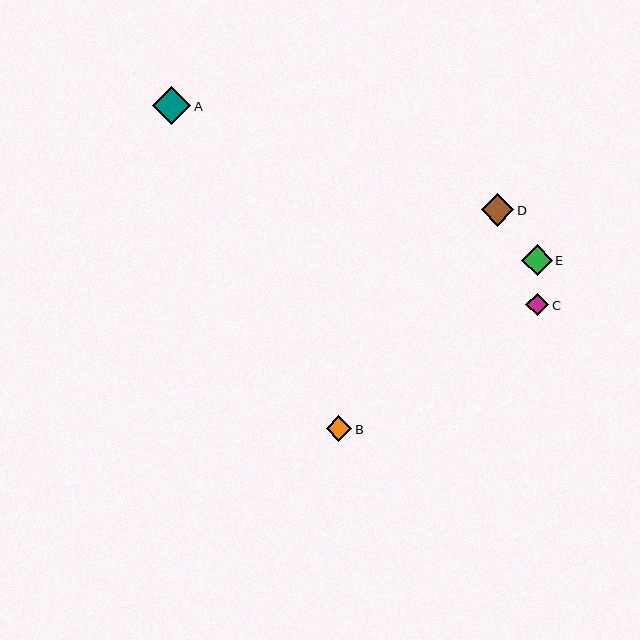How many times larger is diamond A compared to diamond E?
Diamond A is approximately 1.3 times the size of diamond E.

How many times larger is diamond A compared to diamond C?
Diamond A is approximately 1.7 times the size of diamond C.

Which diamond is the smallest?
Diamond C is the smallest with a size of approximately 23 pixels.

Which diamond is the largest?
Diamond A is the largest with a size of approximately 38 pixels.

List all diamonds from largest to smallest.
From largest to smallest: A, D, E, B, C.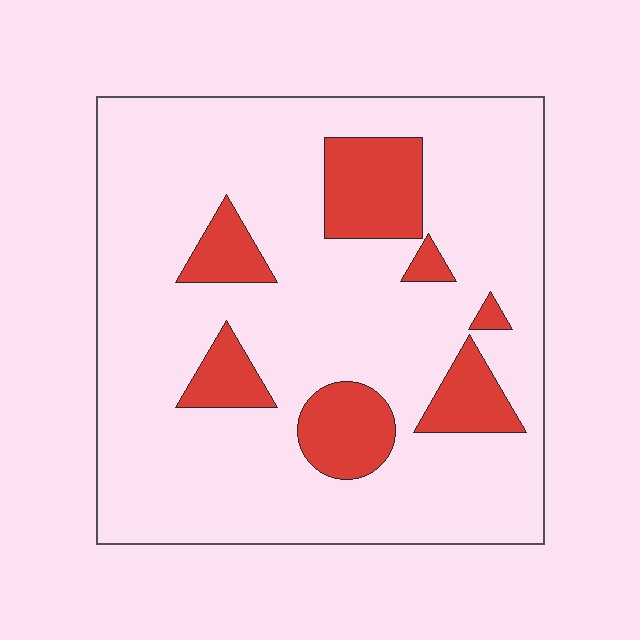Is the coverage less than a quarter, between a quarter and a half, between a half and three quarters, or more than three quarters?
Less than a quarter.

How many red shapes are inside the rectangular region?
7.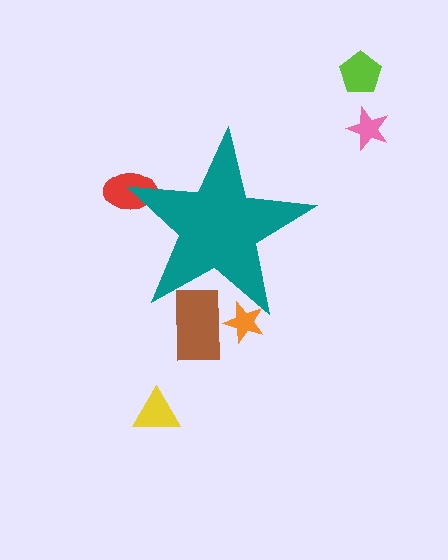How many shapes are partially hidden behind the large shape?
3 shapes are partially hidden.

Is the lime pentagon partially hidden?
No, the lime pentagon is fully visible.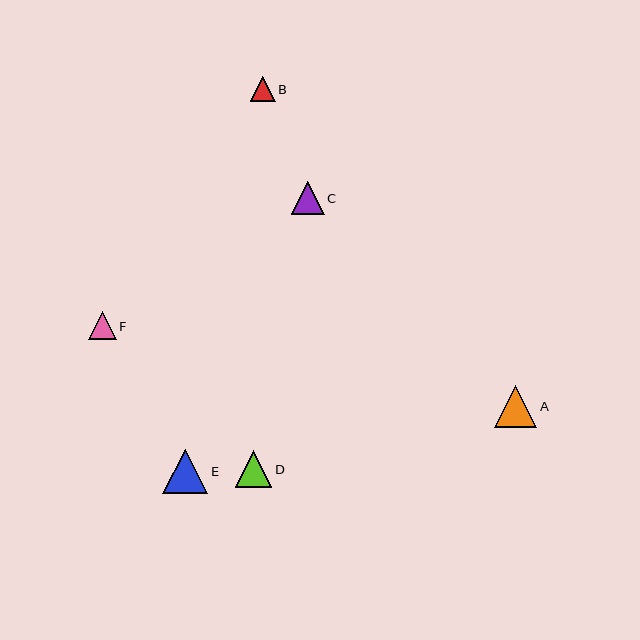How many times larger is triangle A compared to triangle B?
Triangle A is approximately 1.7 times the size of triangle B.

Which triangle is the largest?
Triangle E is the largest with a size of approximately 45 pixels.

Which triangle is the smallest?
Triangle B is the smallest with a size of approximately 25 pixels.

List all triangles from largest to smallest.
From largest to smallest: E, A, D, C, F, B.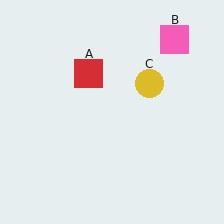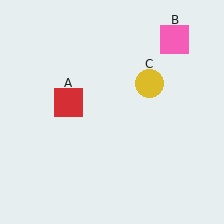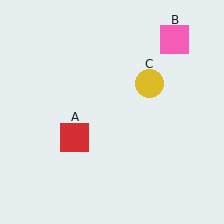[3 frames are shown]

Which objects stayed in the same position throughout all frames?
Pink square (object B) and yellow circle (object C) remained stationary.